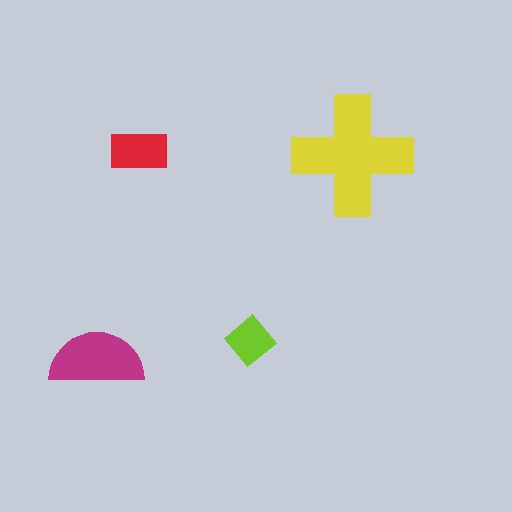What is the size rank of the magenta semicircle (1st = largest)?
2nd.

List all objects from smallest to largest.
The lime diamond, the red rectangle, the magenta semicircle, the yellow cross.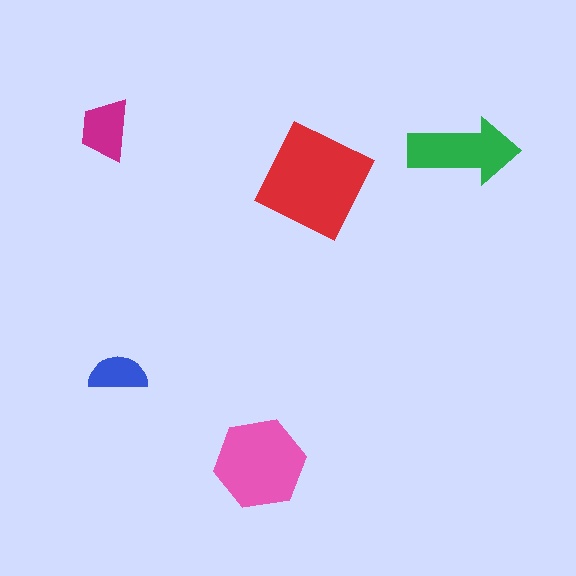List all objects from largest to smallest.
The red square, the pink hexagon, the green arrow, the magenta trapezoid, the blue semicircle.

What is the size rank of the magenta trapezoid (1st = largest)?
4th.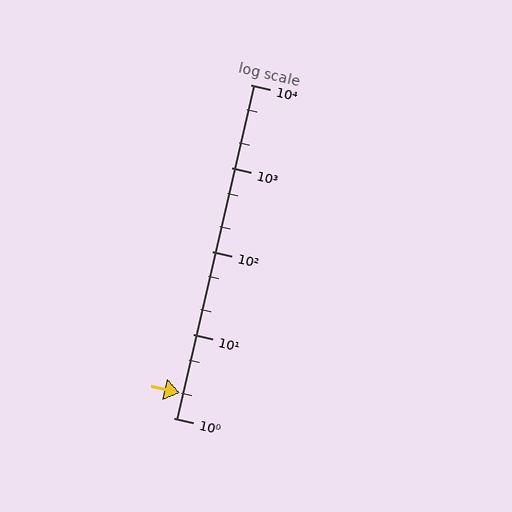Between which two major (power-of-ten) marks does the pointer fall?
The pointer is between 1 and 10.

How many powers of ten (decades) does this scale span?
The scale spans 4 decades, from 1 to 10000.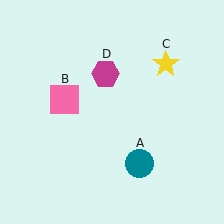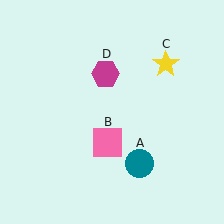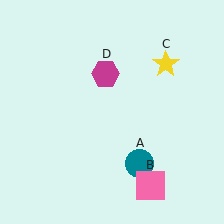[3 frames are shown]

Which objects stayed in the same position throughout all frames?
Teal circle (object A) and yellow star (object C) and magenta hexagon (object D) remained stationary.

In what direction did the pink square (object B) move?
The pink square (object B) moved down and to the right.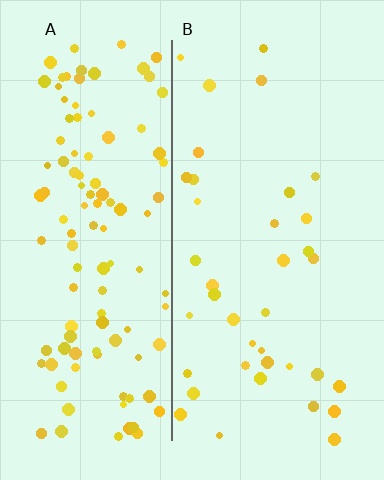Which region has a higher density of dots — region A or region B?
A (the left).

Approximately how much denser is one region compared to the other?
Approximately 3.1× — region A over region B.